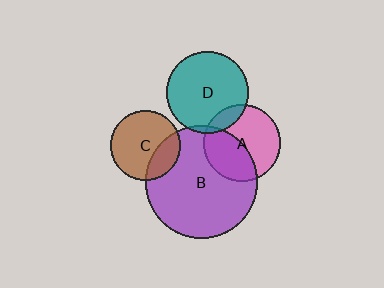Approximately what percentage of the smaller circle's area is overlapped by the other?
Approximately 45%.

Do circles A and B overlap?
Yes.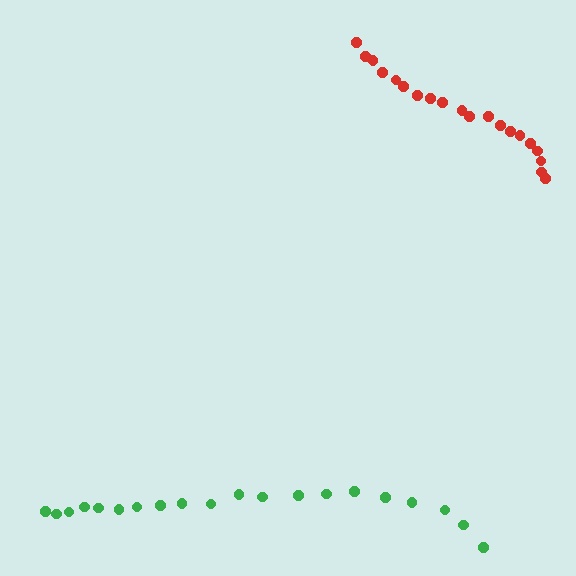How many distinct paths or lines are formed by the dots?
There are 2 distinct paths.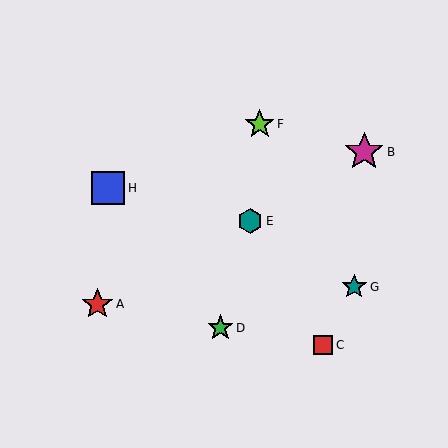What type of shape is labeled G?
Shape G is a teal star.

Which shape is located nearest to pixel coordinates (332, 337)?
The red square (labeled C) at (323, 345) is nearest to that location.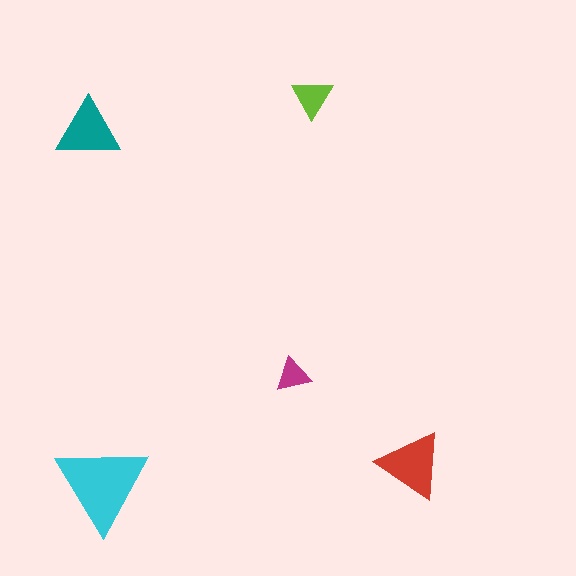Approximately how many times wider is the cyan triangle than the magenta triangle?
About 2.5 times wider.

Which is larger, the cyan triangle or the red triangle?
The cyan one.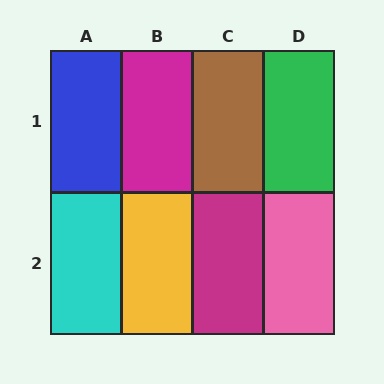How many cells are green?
1 cell is green.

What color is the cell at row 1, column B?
Magenta.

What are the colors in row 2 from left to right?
Cyan, yellow, magenta, pink.